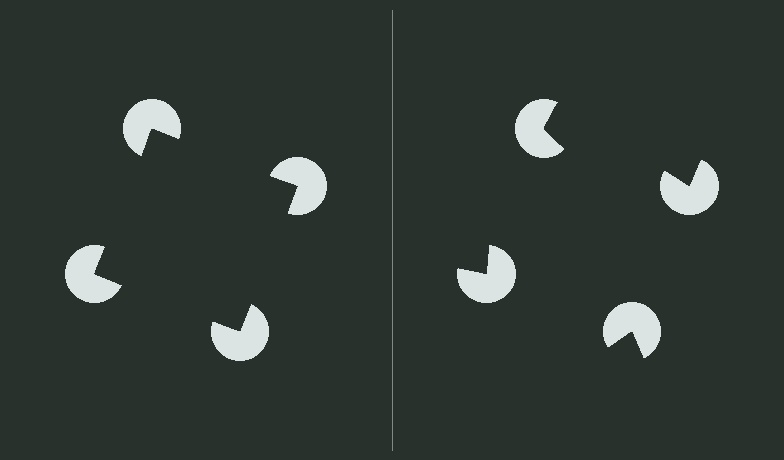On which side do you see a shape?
An illusory square appears on the left side. On the right side the wedge cuts are rotated, so no coherent shape forms.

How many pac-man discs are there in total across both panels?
8 — 4 on each side.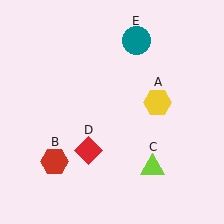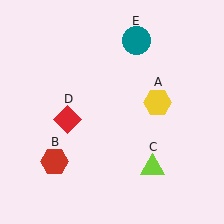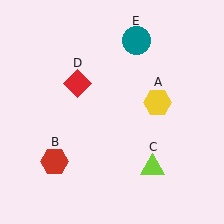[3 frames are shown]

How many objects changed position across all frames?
1 object changed position: red diamond (object D).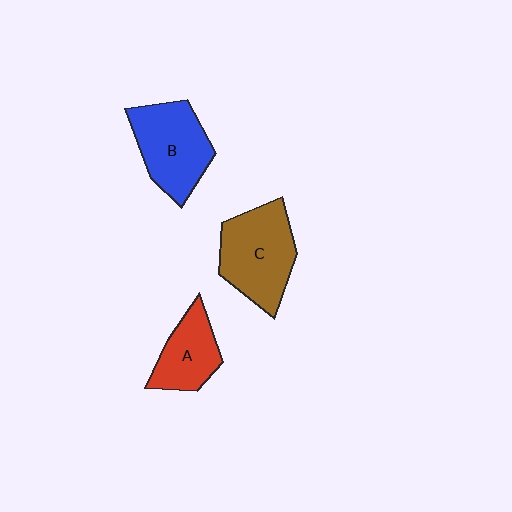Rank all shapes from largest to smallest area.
From largest to smallest: C (brown), B (blue), A (red).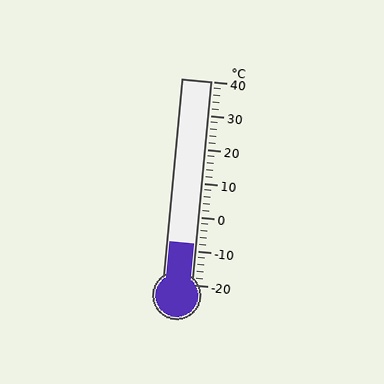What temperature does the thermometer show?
The thermometer shows approximately -8°C.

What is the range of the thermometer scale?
The thermometer scale ranges from -20°C to 40°C.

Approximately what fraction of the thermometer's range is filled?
The thermometer is filled to approximately 20% of its range.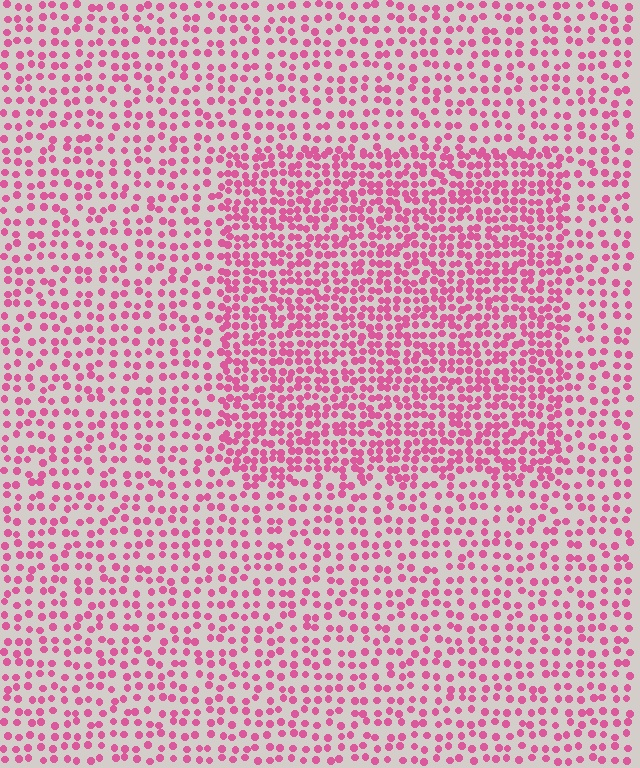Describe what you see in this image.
The image contains small pink elements arranged at two different densities. A rectangle-shaped region is visible where the elements are more densely packed than the surrounding area.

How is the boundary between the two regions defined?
The boundary is defined by a change in element density (approximately 1.8x ratio). All elements are the same color, size, and shape.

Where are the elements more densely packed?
The elements are more densely packed inside the rectangle boundary.